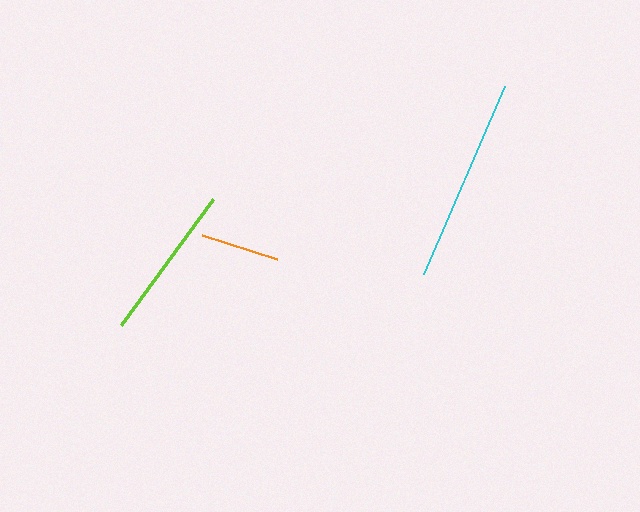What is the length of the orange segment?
The orange segment is approximately 79 pixels long.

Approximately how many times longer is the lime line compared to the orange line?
The lime line is approximately 2.0 times the length of the orange line.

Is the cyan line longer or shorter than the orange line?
The cyan line is longer than the orange line.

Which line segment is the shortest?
The orange line is the shortest at approximately 79 pixels.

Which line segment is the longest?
The cyan line is the longest at approximately 204 pixels.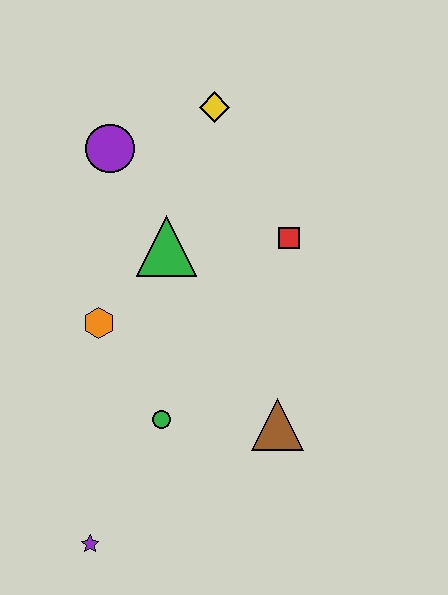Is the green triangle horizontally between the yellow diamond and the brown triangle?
No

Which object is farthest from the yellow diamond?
The purple star is farthest from the yellow diamond.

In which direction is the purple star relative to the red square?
The purple star is below the red square.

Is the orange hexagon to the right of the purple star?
Yes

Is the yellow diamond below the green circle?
No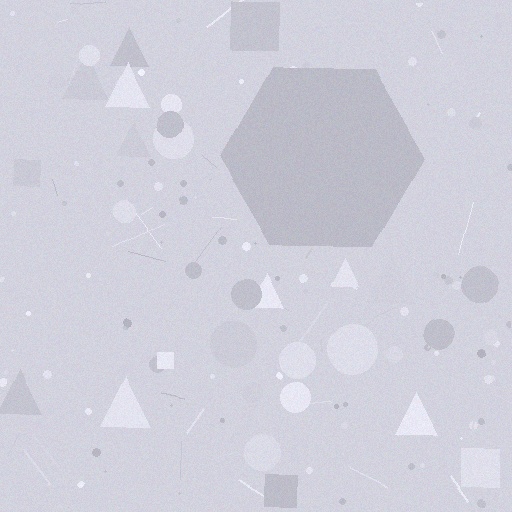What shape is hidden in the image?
A hexagon is hidden in the image.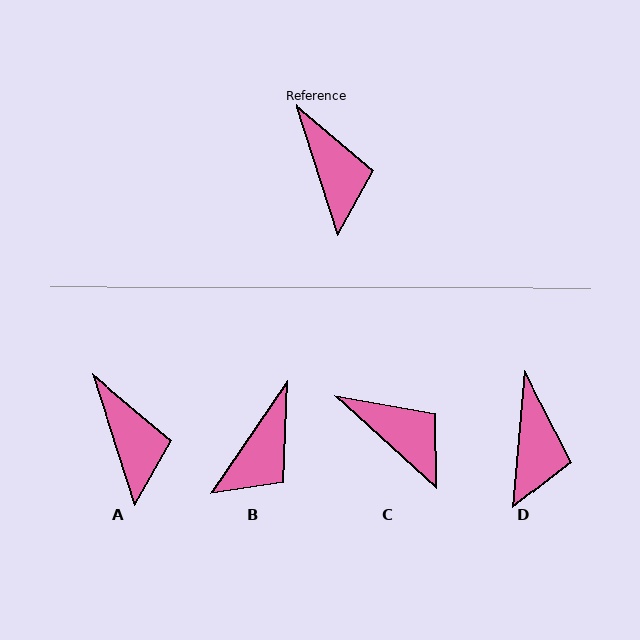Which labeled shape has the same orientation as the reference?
A.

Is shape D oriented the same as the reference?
No, it is off by about 23 degrees.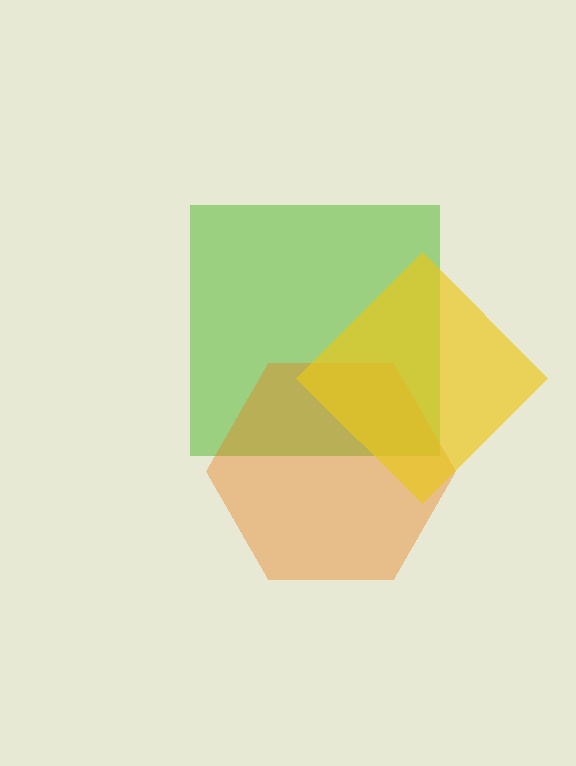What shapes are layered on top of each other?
The layered shapes are: a lime square, an orange hexagon, a yellow diamond.